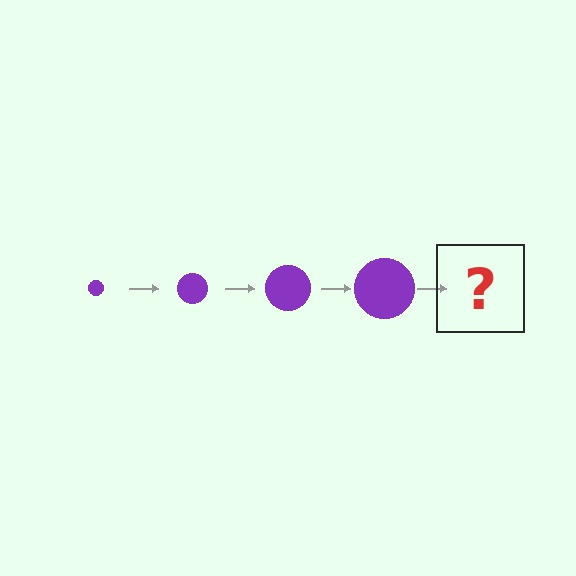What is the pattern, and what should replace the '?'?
The pattern is that the circle gets progressively larger each step. The '?' should be a purple circle, larger than the previous one.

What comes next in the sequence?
The next element should be a purple circle, larger than the previous one.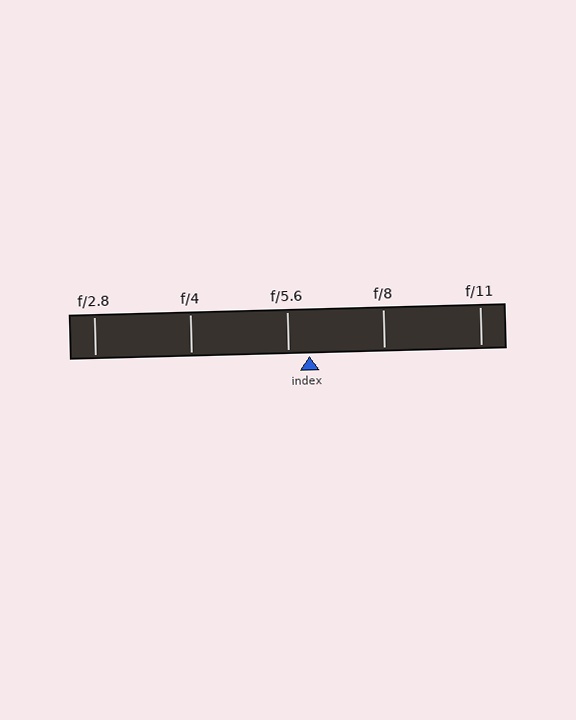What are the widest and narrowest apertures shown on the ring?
The widest aperture shown is f/2.8 and the narrowest is f/11.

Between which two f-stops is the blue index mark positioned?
The index mark is between f/5.6 and f/8.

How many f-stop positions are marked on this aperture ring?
There are 5 f-stop positions marked.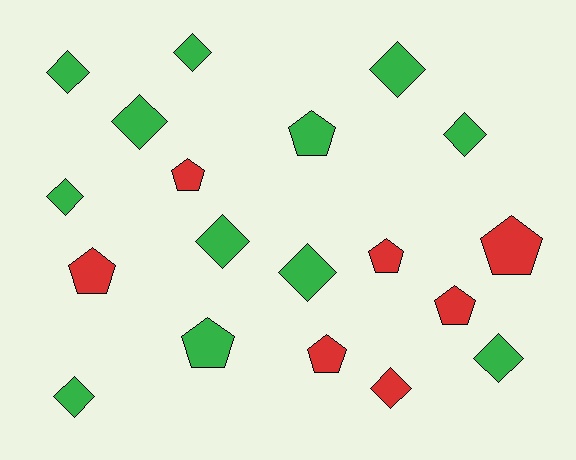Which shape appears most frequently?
Diamond, with 11 objects.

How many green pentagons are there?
There are 2 green pentagons.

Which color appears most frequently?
Green, with 12 objects.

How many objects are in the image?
There are 19 objects.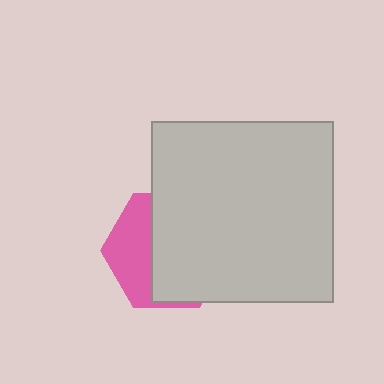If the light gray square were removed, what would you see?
You would see the complete pink hexagon.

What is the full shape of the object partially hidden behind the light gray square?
The partially hidden object is a pink hexagon.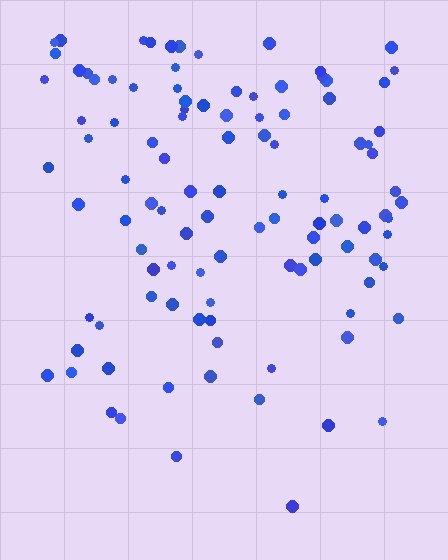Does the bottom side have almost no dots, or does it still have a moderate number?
Still a moderate number, just noticeably fewer than the top.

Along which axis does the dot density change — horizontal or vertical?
Vertical.